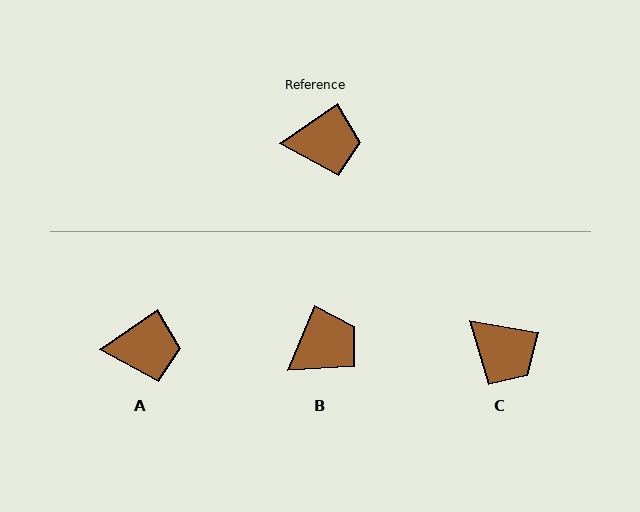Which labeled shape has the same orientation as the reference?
A.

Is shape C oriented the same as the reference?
No, it is off by about 44 degrees.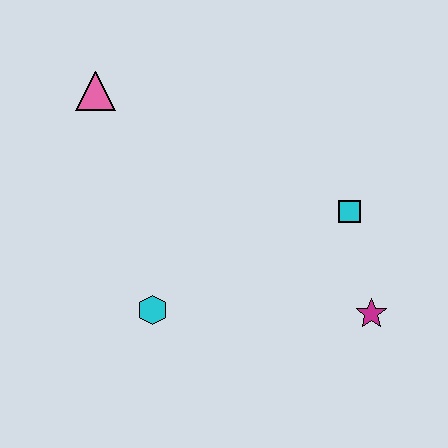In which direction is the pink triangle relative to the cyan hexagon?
The pink triangle is above the cyan hexagon.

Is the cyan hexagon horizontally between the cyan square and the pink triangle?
Yes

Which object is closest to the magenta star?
The cyan square is closest to the magenta star.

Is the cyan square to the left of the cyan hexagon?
No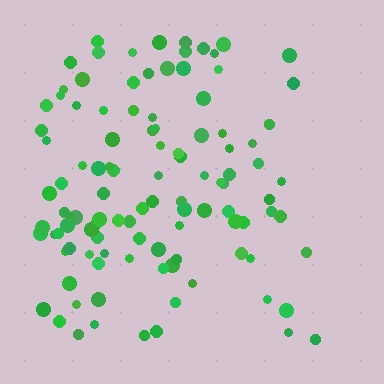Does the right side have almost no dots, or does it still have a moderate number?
Still a moderate number, just noticeably fewer than the left.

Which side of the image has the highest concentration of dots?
The left.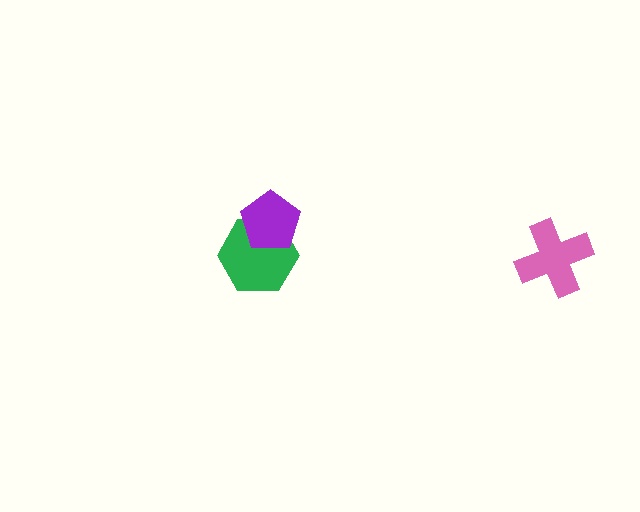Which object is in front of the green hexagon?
The purple pentagon is in front of the green hexagon.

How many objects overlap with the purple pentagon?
1 object overlaps with the purple pentagon.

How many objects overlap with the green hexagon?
1 object overlaps with the green hexagon.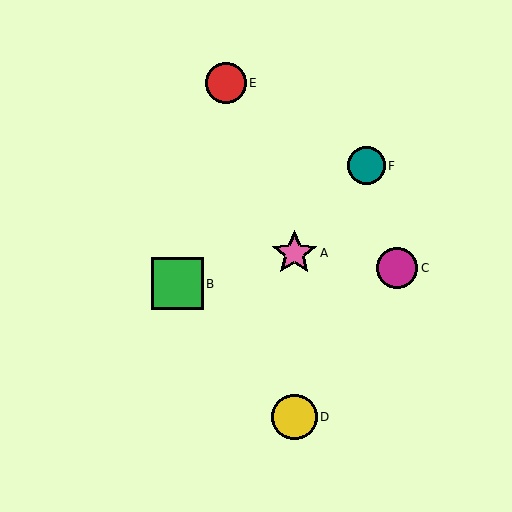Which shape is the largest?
The green square (labeled B) is the largest.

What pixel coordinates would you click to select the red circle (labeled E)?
Click at (226, 83) to select the red circle E.